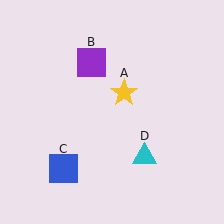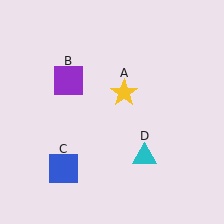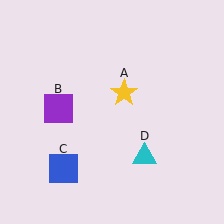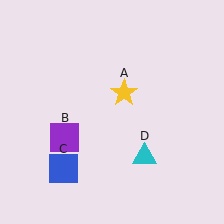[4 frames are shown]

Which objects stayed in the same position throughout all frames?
Yellow star (object A) and blue square (object C) and cyan triangle (object D) remained stationary.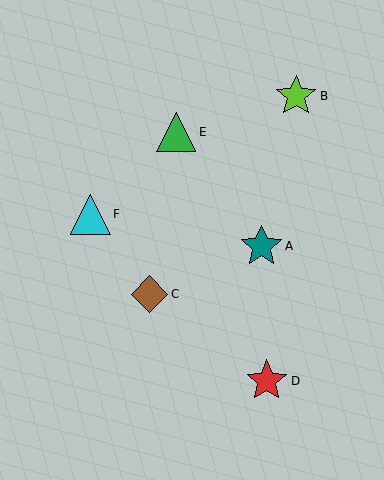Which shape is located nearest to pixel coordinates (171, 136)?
The green triangle (labeled E) at (176, 132) is nearest to that location.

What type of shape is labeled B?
Shape B is a lime star.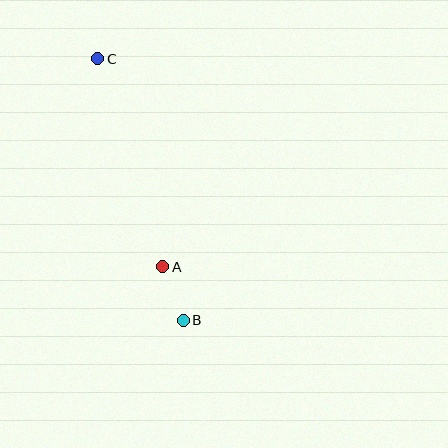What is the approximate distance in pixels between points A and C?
The distance between A and C is approximately 218 pixels.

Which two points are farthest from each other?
Points B and C are farthest from each other.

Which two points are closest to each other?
Points A and B are closest to each other.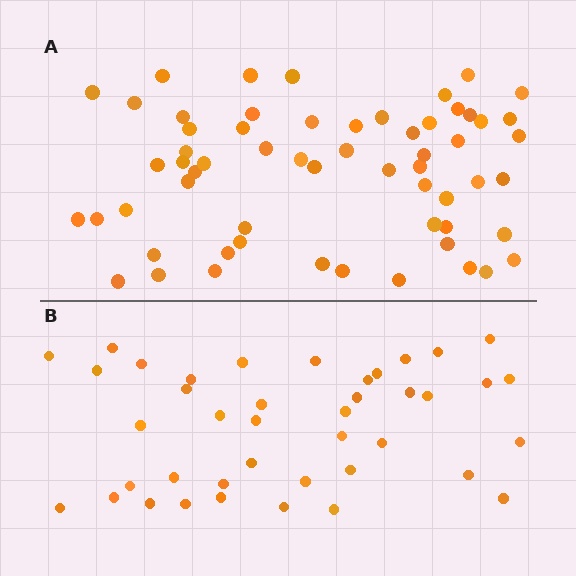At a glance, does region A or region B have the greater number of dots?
Region A (the top region) has more dots.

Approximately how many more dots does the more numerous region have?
Region A has approximately 20 more dots than region B.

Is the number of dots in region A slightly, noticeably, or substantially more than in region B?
Region A has substantially more. The ratio is roughly 1.5 to 1.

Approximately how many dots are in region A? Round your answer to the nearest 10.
About 60 dots.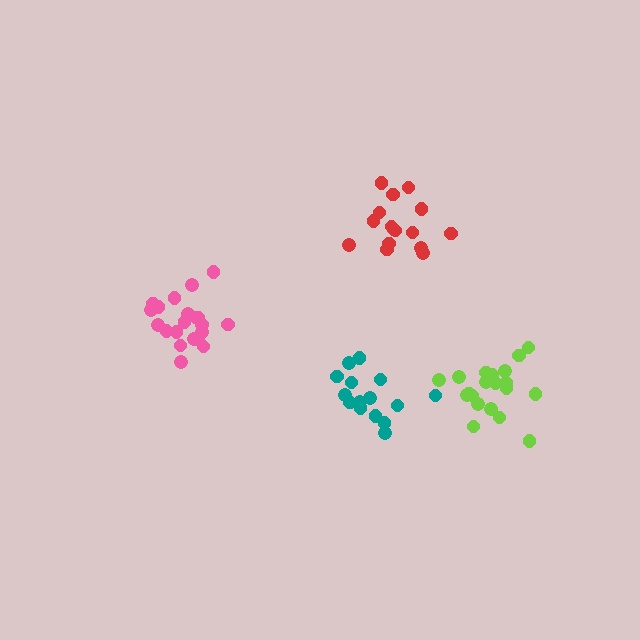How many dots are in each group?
Group 1: 15 dots, Group 2: 21 dots, Group 3: 16 dots, Group 4: 21 dots (73 total).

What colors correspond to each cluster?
The clusters are colored: teal, pink, red, lime.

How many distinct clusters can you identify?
There are 4 distinct clusters.